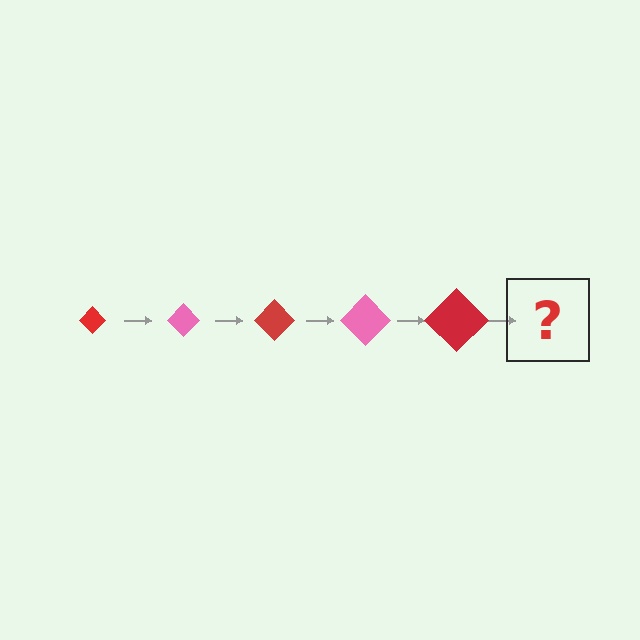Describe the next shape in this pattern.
It should be a pink diamond, larger than the previous one.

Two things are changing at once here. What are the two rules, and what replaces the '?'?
The two rules are that the diamond grows larger each step and the color cycles through red and pink. The '?' should be a pink diamond, larger than the previous one.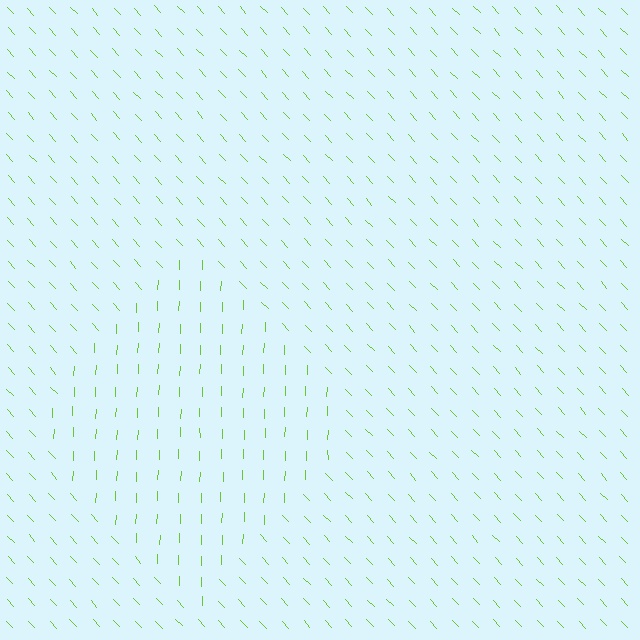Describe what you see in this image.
The image is filled with small lime line segments. A diamond region in the image has lines oriented differently from the surrounding lines, creating a visible texture boundary.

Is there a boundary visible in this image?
Yes, there is a texture boundary formed by a change in line orientation.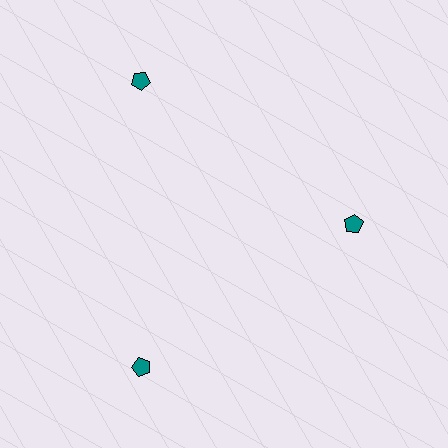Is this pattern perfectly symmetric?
No. The 3 teal pentagons are arranged in a ring, but one element near the 3 o'clock position is pulled inward toward the center, breaking the 3-fold rotational symmetry.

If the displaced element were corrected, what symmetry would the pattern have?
It would have 3-fold rotational symmetry — the pattern would map onto itself every 120 degrees.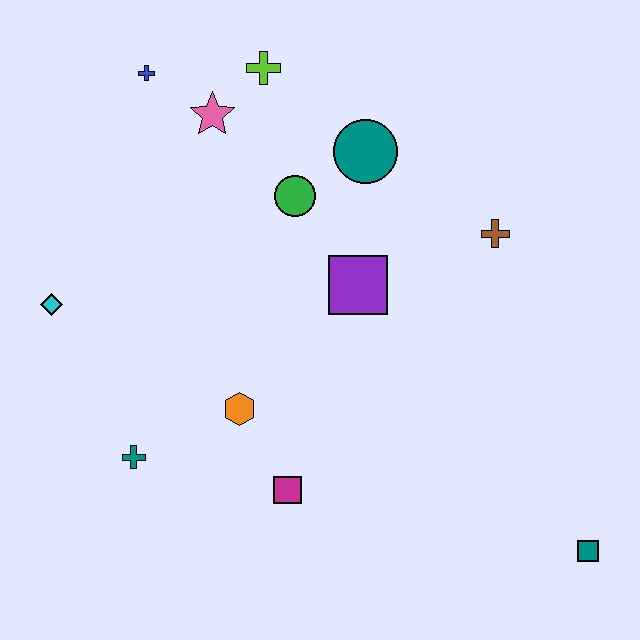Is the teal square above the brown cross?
No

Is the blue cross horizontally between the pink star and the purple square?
No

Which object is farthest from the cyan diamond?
The teal square is farthest from the cyan diamond.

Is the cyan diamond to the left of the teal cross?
Yes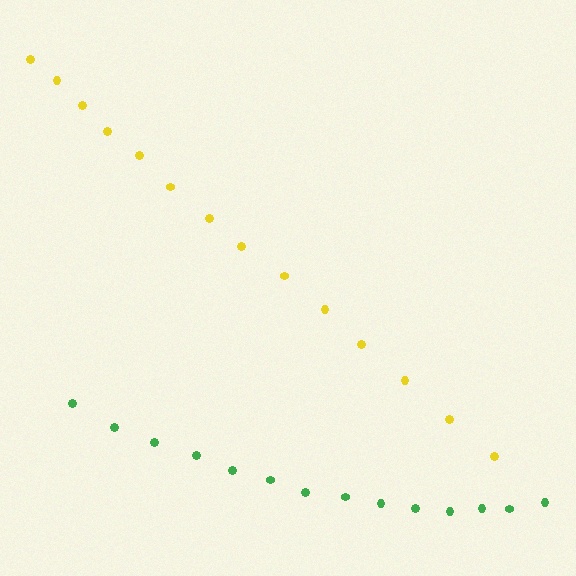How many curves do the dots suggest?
There are 2 distinct paths.